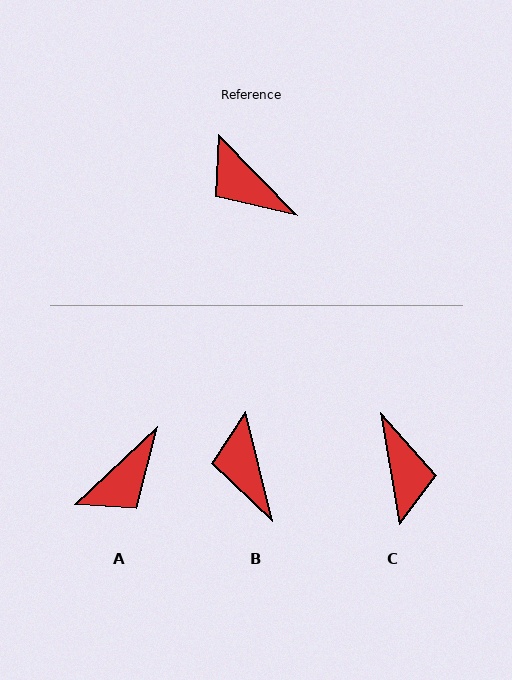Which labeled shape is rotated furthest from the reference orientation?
C, about 145 degrees away.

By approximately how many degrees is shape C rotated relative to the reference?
Approximately 145 degrees counter-clockwise.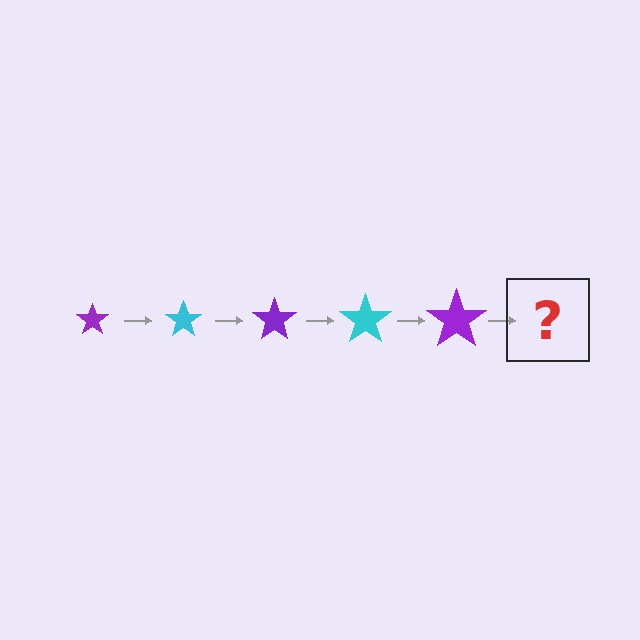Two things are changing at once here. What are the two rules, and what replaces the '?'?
The two rules are that the star grows larger each step and the color cycles through purple and cyan. The '?' should be a cyan star, larger than the previous one.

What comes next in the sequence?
The next element should be a cyan star, larger than the previous one.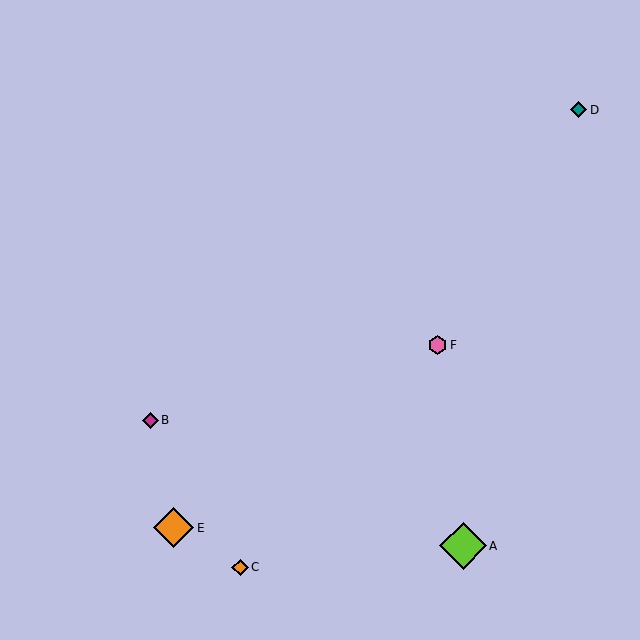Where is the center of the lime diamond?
The center of the lime diamond is at (463, 546).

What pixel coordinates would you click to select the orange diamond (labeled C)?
Click at (240, 567) to select the orange diamond C.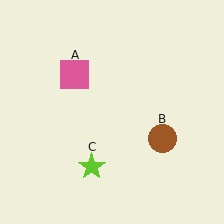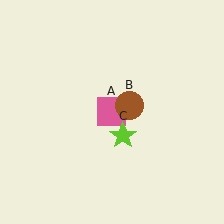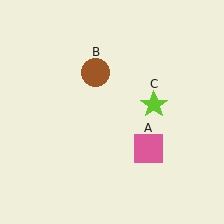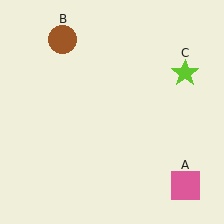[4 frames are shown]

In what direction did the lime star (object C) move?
The lime star (object C) moved up and to the right.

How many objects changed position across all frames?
3 objects changed position: pink square (object A), brown circle (object B), lime star (object C).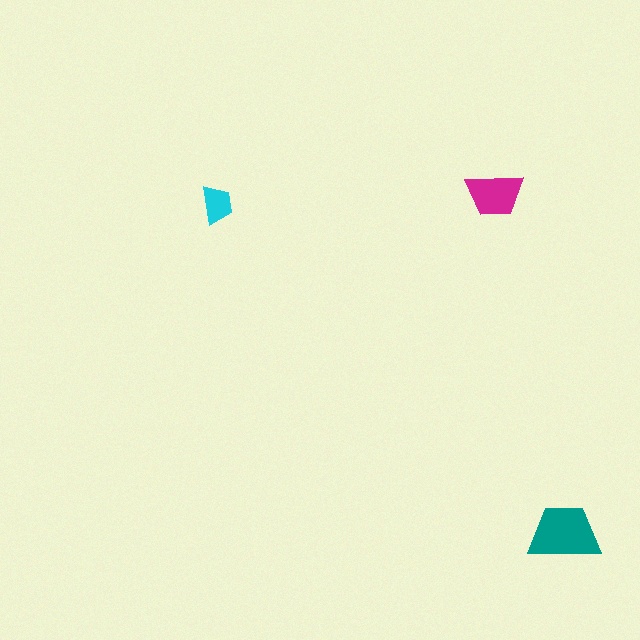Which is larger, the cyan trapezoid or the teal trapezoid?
The teal one.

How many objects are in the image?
There are 3 objects in the image.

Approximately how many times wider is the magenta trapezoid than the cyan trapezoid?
About 1.5 times wider.